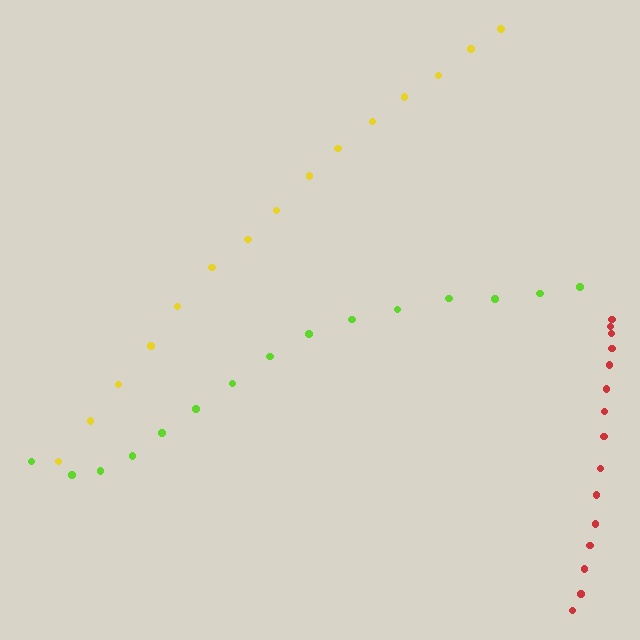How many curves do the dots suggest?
There are 3 distinct paths.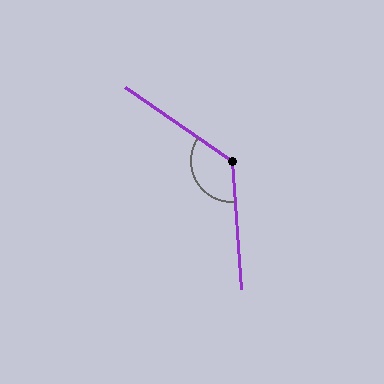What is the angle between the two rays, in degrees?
Approximately 129 degrees.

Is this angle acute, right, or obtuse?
It is obtuse.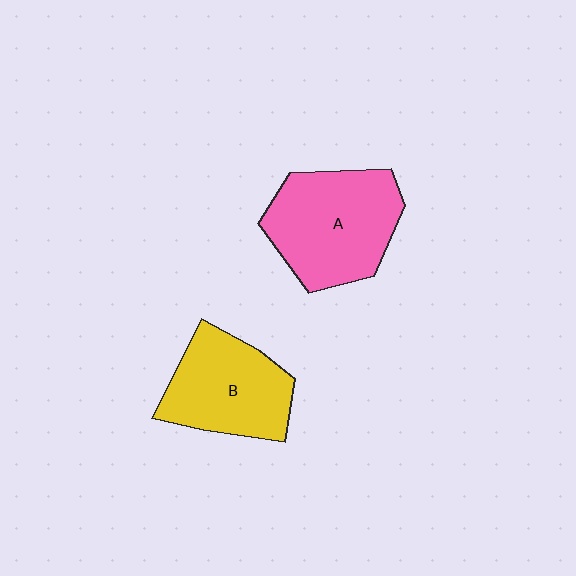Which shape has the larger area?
Shape A (pink).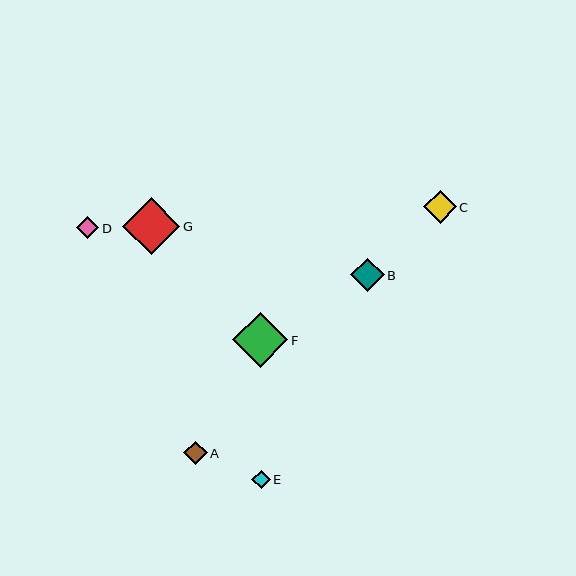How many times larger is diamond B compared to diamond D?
Diamond B is approximately 1.5 times the size of diamond D.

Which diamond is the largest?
Diamond G is the largest with a size of approximately 58 pixels.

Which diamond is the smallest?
Diamond E is the smallest with a size of approximately 18 pixels.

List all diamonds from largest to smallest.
From largest to smallest: G, F, B, C, A, D, E.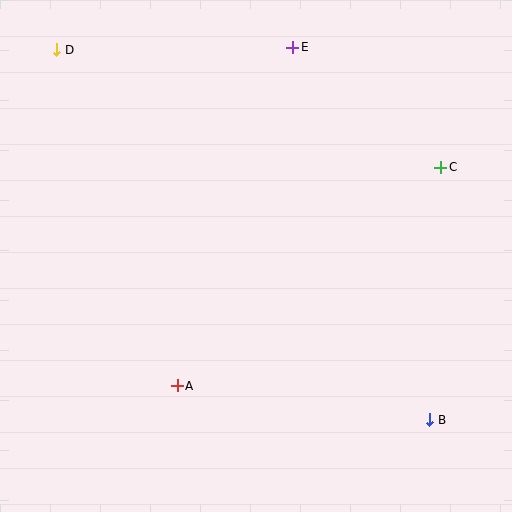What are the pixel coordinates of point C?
Point C is at (441, 167).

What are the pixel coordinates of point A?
Point A is at (177, 386).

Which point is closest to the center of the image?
Point A at (177, 386) is closest to the center.